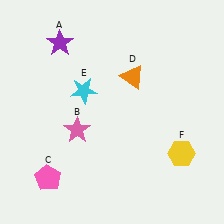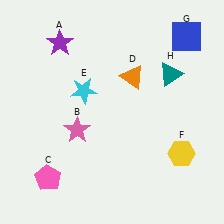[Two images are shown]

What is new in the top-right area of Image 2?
A blue square (G) was added in the top-right area of Image 2.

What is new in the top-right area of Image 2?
A teal triangle (H) was added in the top-right area of Image 2.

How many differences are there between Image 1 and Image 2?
There are 2 differences between the two images.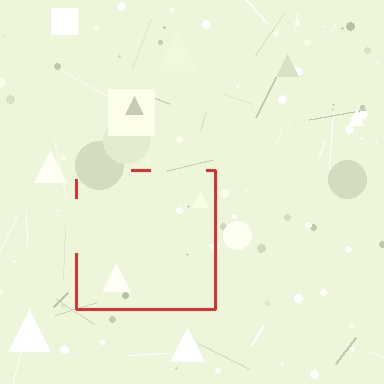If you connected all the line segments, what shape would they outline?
They would outline a square.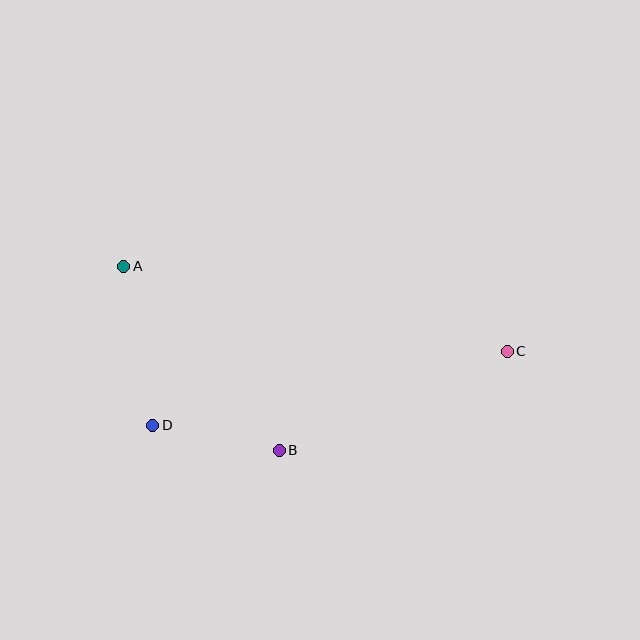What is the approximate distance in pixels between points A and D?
The distance between A and D is approximately 162 pixels.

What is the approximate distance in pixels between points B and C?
The distance between B and C is approximately 249 pixels.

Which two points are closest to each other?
Points B and D are closest to each other.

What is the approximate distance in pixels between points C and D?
The distance between C and D is approximately 362 pixels.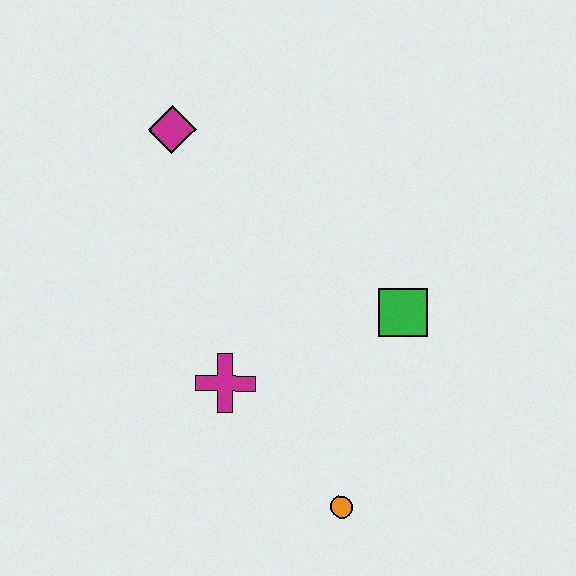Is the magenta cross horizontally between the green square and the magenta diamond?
Yes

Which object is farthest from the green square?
The magenta diamond is farthest from the green square.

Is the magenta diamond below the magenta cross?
No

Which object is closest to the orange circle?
The magenta cross is closest to the orange circle.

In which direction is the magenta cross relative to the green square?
The magenta cross is to the left of the green square.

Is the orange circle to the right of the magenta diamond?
Yes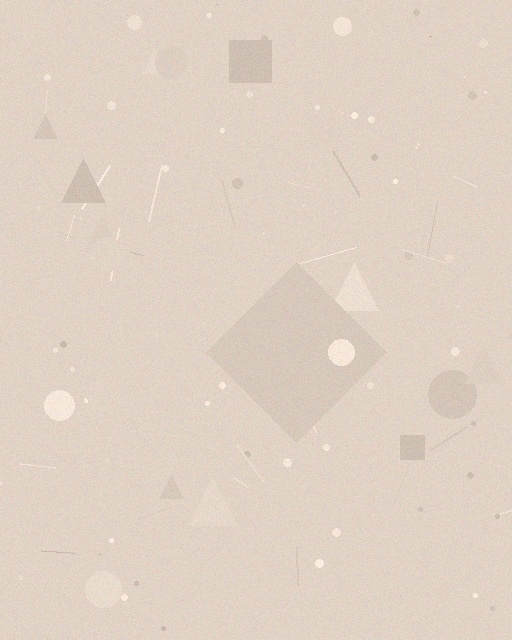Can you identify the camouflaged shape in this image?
The camouflaged shape is a diamond.